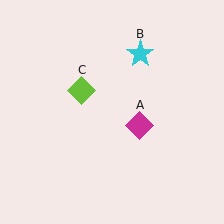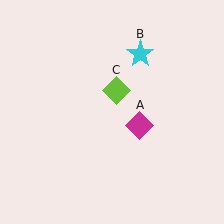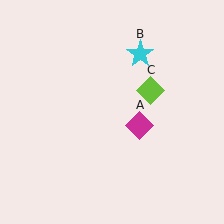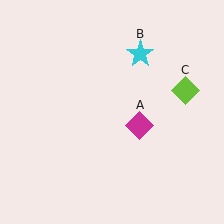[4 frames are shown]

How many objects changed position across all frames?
1 object changed position: lime diamond (object C).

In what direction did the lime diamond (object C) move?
The lime diamond (object C) moved right.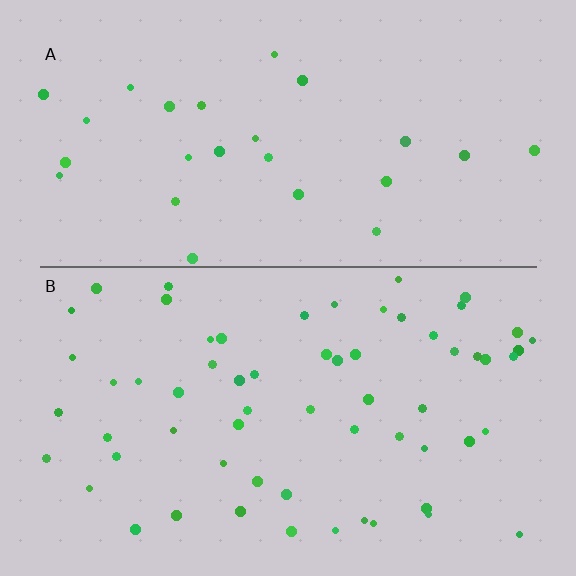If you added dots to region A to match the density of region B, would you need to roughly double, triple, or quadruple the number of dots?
Approximately double.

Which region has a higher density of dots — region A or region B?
B (the bottom).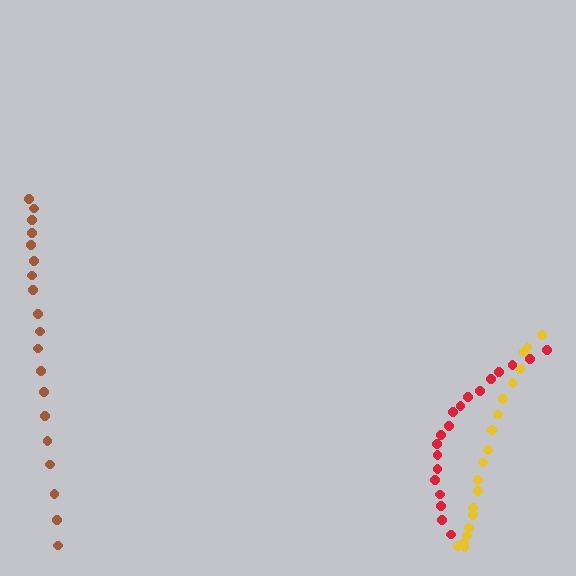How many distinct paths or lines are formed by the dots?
There are 3 distinct paths.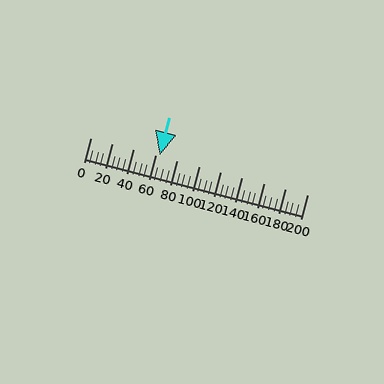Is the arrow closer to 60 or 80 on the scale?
The arrow is closer to 60.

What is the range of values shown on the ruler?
The ruler shows values from 0 to 200.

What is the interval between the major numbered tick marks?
The major tick marks are spaced 20 units apart.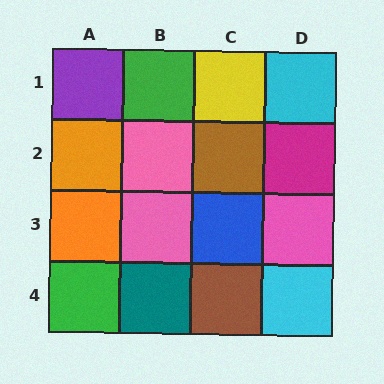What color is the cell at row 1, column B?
Green.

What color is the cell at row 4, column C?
Brown.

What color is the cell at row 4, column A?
Green.